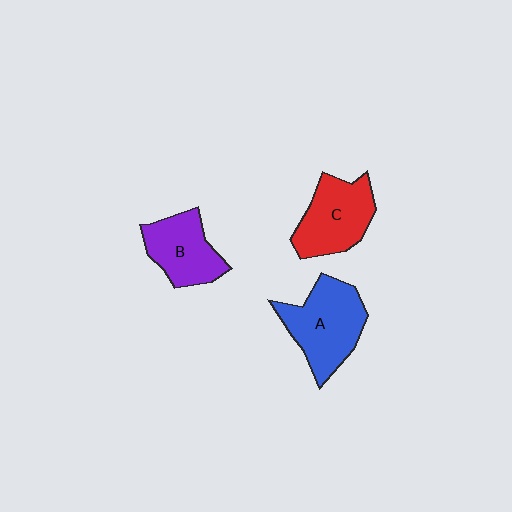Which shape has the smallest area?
Shape B (purple).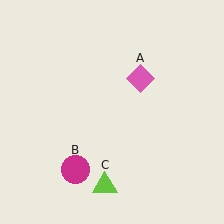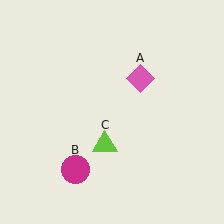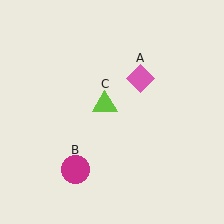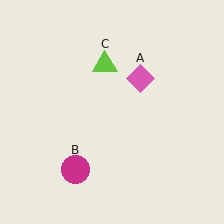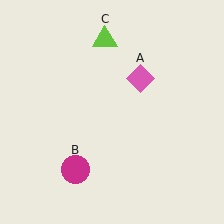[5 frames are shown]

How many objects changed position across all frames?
1 object changed position: lime triangle (object C).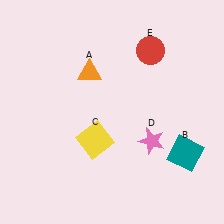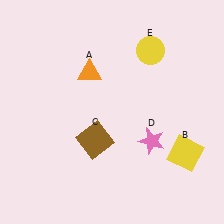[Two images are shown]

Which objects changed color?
B changed from teal to yellow. C changed from yellow to brown. E changed from red to yellow.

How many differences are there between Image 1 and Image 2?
There are 3 differences between the two images.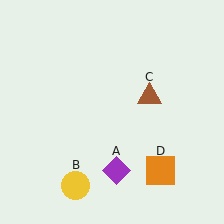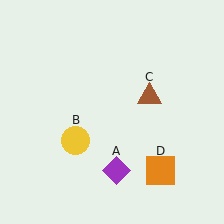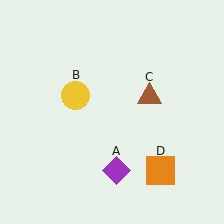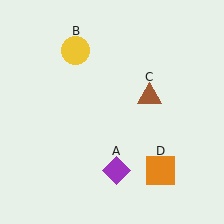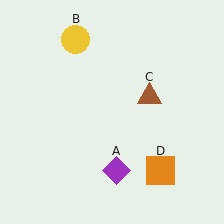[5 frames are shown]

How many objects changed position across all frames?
1 object changed position: yellow circle (object B).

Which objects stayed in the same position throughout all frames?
Purple diamond (object A) and brown triangle (object C) and orange square (object D) remained stationary.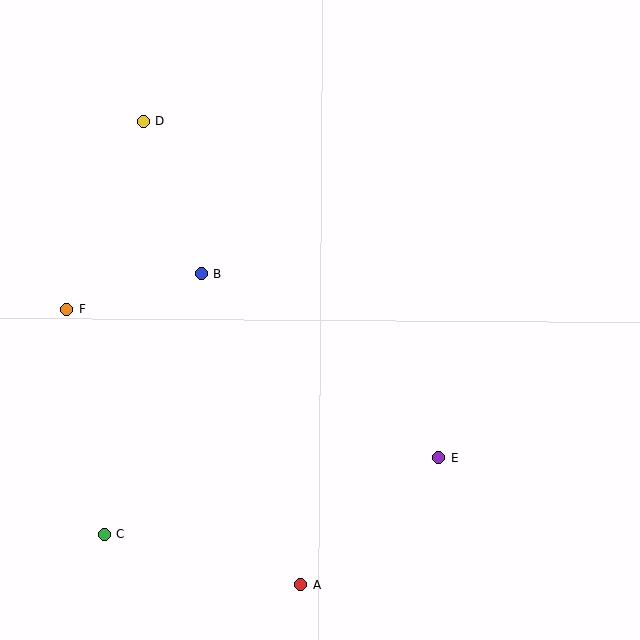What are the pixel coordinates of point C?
Point C is at (104, 534).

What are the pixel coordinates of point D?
Point D is at (143, 121).